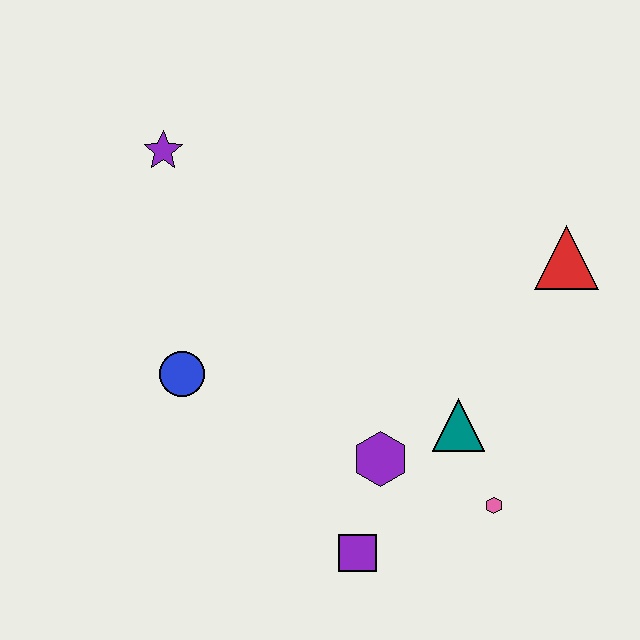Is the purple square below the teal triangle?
Yes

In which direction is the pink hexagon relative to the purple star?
The pink hexagon is below the purple star.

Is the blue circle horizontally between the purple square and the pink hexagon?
No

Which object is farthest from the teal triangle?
The purple star is farthest from the teal triangle.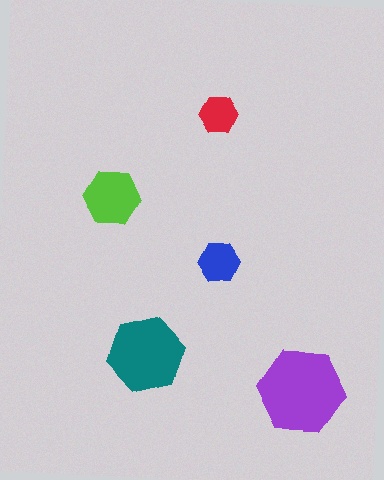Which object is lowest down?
The purple hexagon is bottommost.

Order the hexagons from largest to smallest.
the purple one, the teal one, the lime one, the blue one, the red one.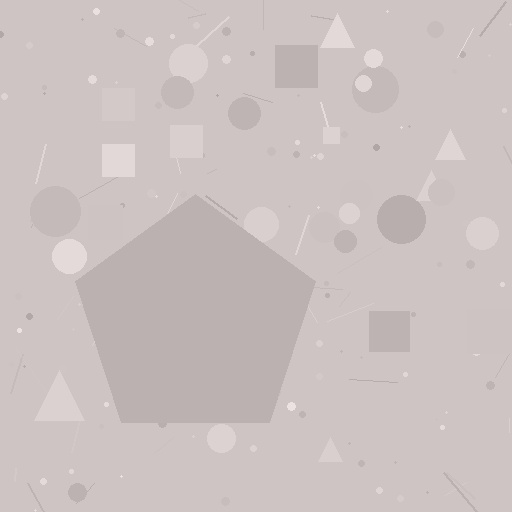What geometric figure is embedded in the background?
A pentagon is embedded in the background.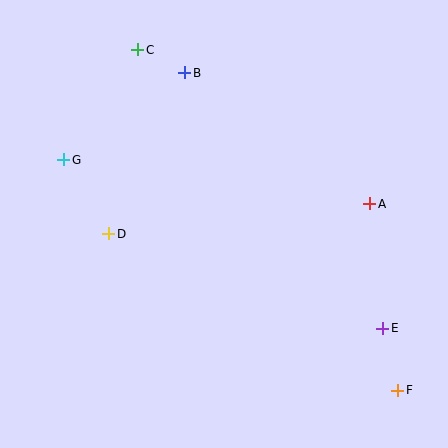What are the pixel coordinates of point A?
Point A is at (370, 204).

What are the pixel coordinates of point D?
Point D is at (109, 234).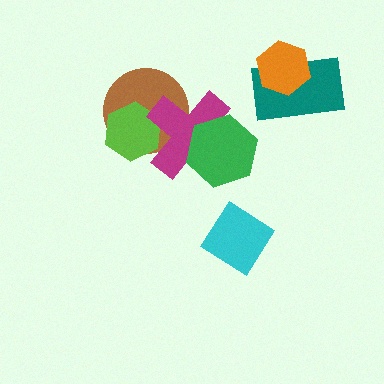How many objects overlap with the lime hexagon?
2 objects overlap with the lime hexagon.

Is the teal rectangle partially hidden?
Yes, it is partially covered by another shape.